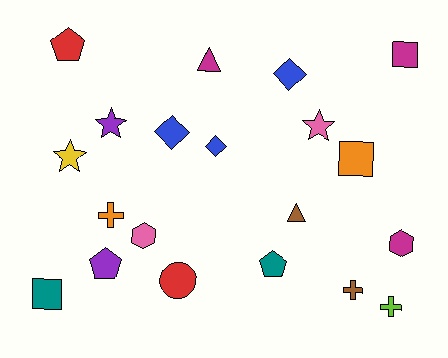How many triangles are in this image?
There are 2 triangles.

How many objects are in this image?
There are 20 objects.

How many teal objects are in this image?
There are 2 teal objects.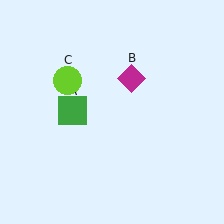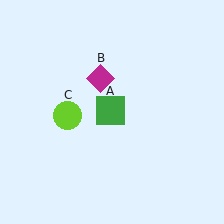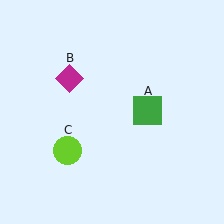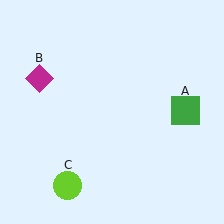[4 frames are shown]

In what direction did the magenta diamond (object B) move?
The magenta diamond (object B) moved left.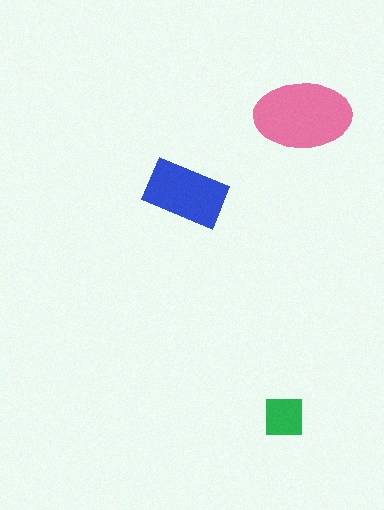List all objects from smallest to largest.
The green square, the blue rectangle, the pink ellipse.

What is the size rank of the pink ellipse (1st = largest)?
1st.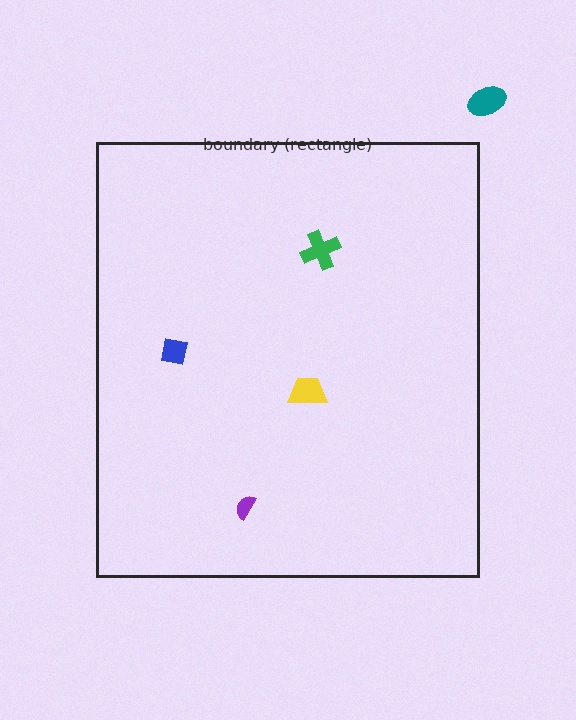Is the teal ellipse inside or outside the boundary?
Outside.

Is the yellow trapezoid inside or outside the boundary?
Inside.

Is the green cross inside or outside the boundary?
Inside.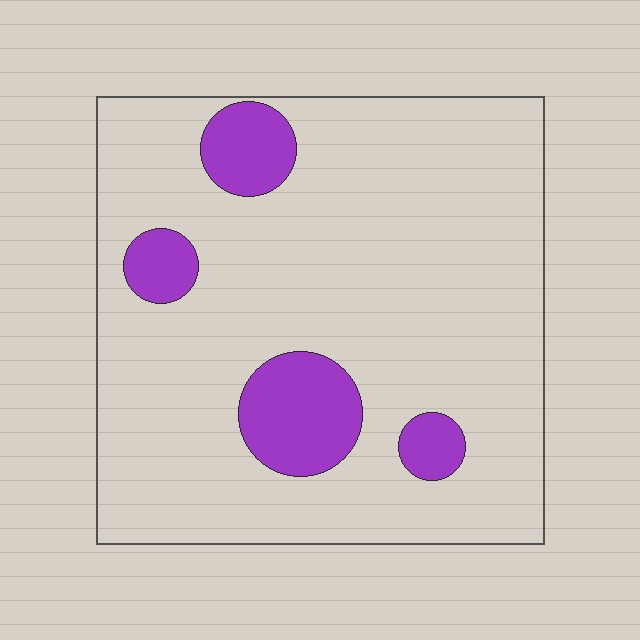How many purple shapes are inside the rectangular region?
4.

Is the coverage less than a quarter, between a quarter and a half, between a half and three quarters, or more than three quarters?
Less than a quarter.